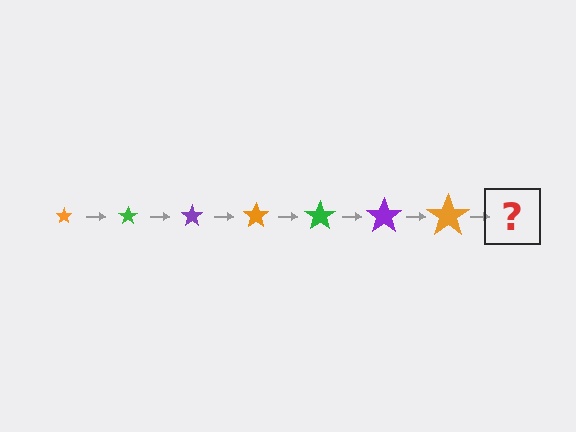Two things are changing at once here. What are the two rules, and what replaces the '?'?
The two rules are that the star grows larger each step and the color cycles through orange, green, and purple. The '?' should be a green star, larger than the previous one.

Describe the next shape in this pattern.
It should be a green star, larger than the previous one.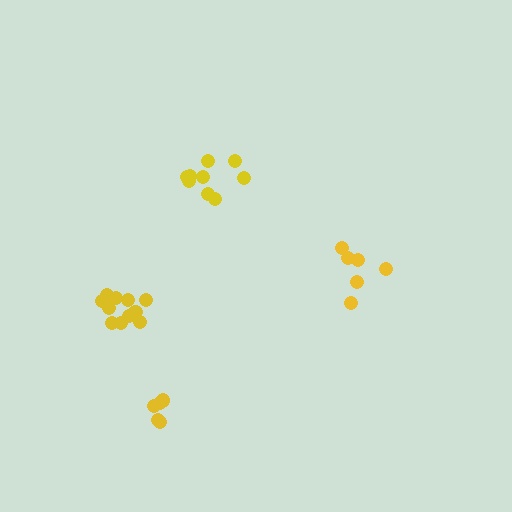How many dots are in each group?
Group 1: 6 dots, Group 2: 9 dots, Group 3: 11 dots, Group 4: 5 dots (31 total).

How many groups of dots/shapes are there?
There are 4 groups.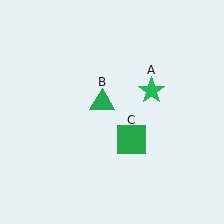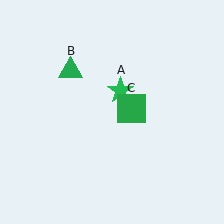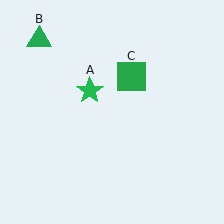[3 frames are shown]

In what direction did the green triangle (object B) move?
The green triangle (object B) moved up and to the left.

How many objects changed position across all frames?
3 objects changed position: green star (object A), green triangle (object B), green square (object C).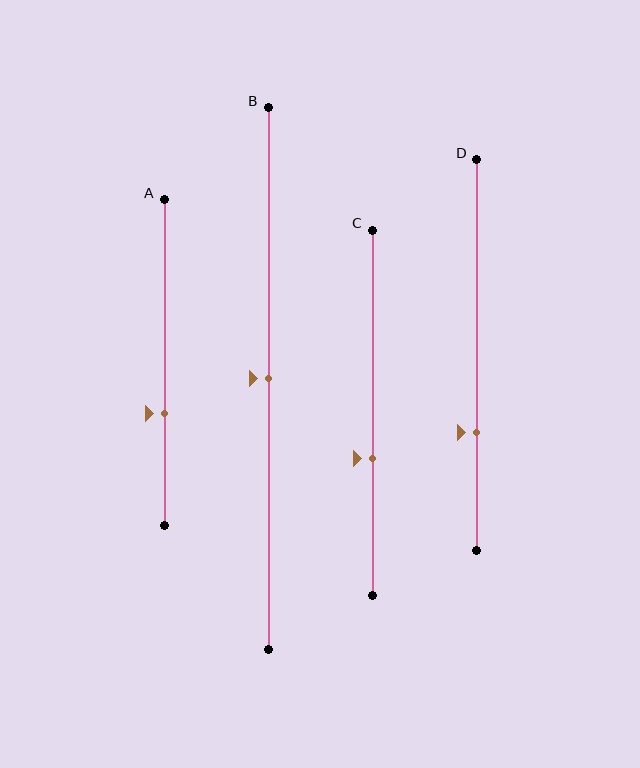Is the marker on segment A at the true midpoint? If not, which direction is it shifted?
No, the marker on segment A is shifted downward by about 16% of the segment length.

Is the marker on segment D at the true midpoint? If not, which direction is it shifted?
No, the marker on segment D is shifted downward by about 20% of the segment length.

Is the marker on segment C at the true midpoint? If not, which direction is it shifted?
No, the marker on segment C is shifted downward by about 12% of the segment length.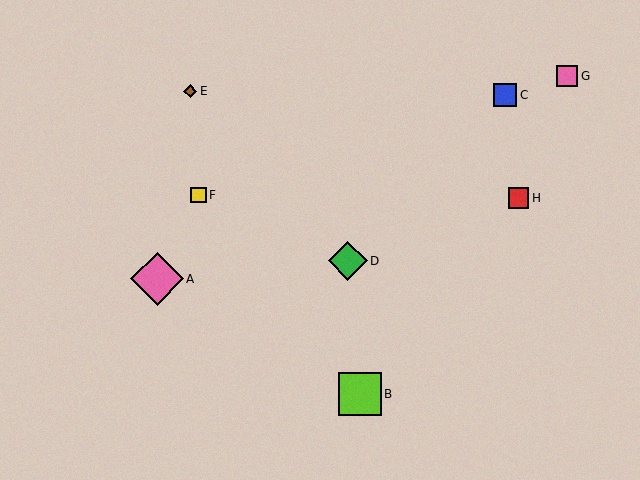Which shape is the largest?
The pink diamond (labeled A) is the largest.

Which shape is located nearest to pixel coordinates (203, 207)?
The yellow square (labeled F) at (199, 195) is nearest to that location.